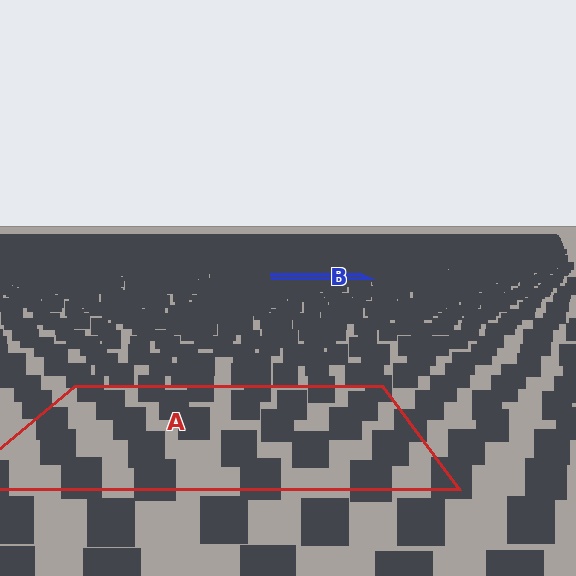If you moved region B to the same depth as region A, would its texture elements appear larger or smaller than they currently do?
They would appear larger. At a closer depth, the same texture elements are projected at a bigger on-screen size.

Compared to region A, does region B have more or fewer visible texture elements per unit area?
Region B has more texture elements per unit area — they are packed more densely because it is farther away.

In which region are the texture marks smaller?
The texture marks are smaller in region B, because it is farther away.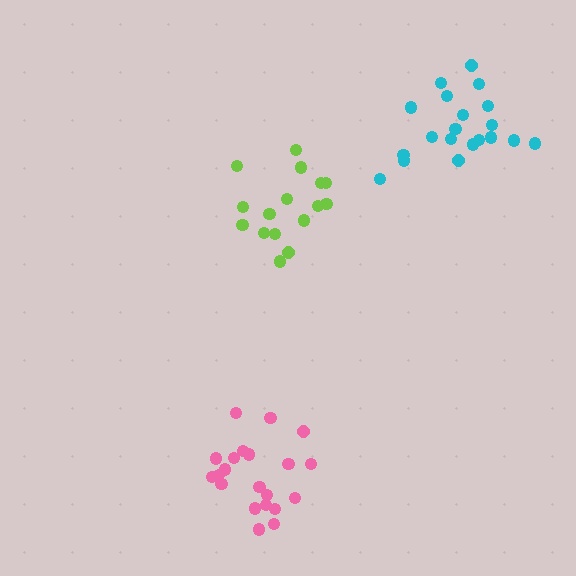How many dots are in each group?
Group 1: 21 dots, Group 2: 16 dots, Group 3: 20 dots (57 total).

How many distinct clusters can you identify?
There are 3 distinct clusters.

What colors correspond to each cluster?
The clusters are colored: pink, lime, cyan.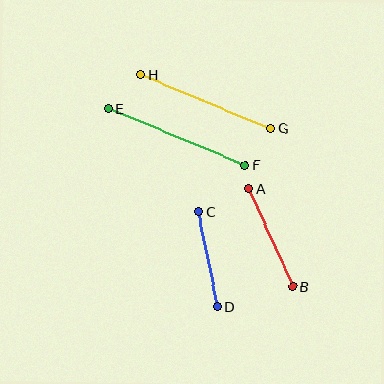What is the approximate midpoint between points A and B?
The midpoint is at approximately (271, 237) pixels.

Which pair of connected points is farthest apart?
Points E and F are farthest apart.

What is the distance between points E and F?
The distance is approximately 148 pixels.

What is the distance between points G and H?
The distance is approximately 141 pixels.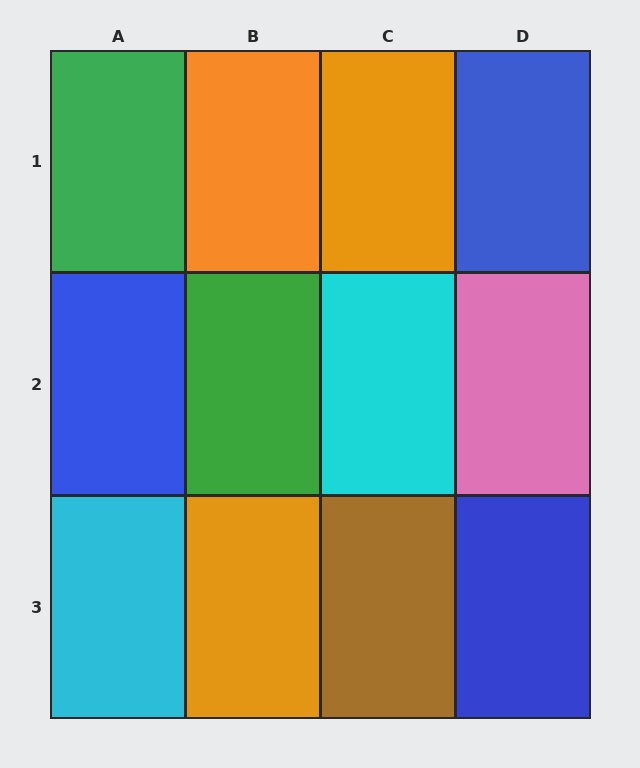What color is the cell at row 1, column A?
Green.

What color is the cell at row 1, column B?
Orange.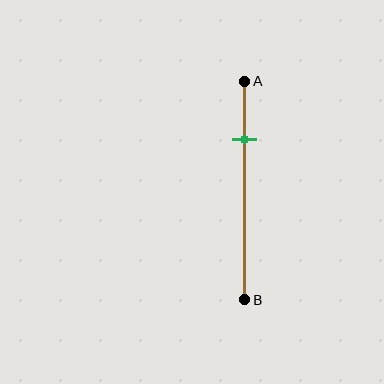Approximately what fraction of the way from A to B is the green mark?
The green mark is approximately 25% of the way from A to B.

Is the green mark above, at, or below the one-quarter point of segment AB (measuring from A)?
The green mark is approximately at the one-quarter point of segment AB.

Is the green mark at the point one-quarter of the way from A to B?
Yes, the mark is approximately at the one-quarter point.